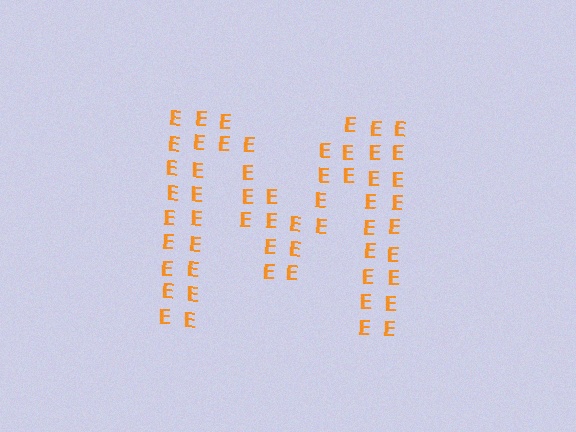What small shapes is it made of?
It is made of small letter E's.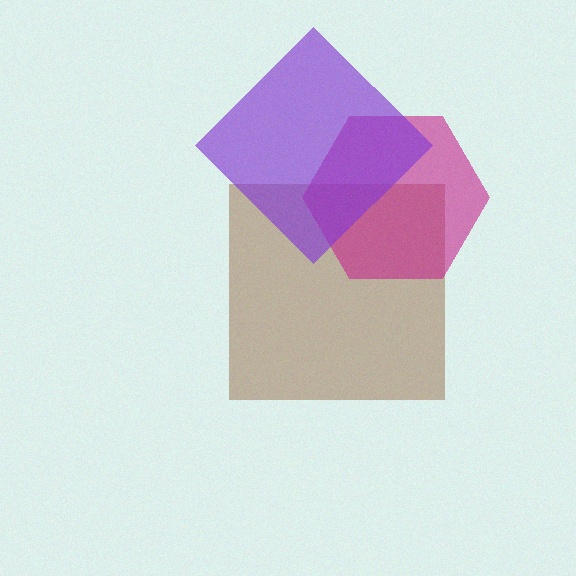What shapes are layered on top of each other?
The layered shapes are: a brown square, a magenta hexagon, a purple diamond.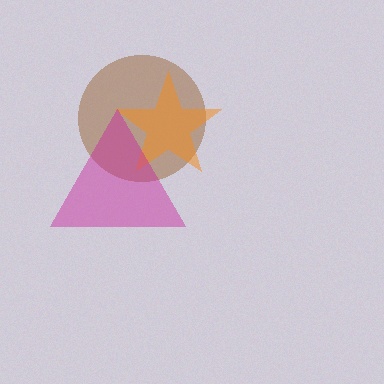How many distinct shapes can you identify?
There are 3 distinct shapes: a brown circle, an orange star, a magenta triangle.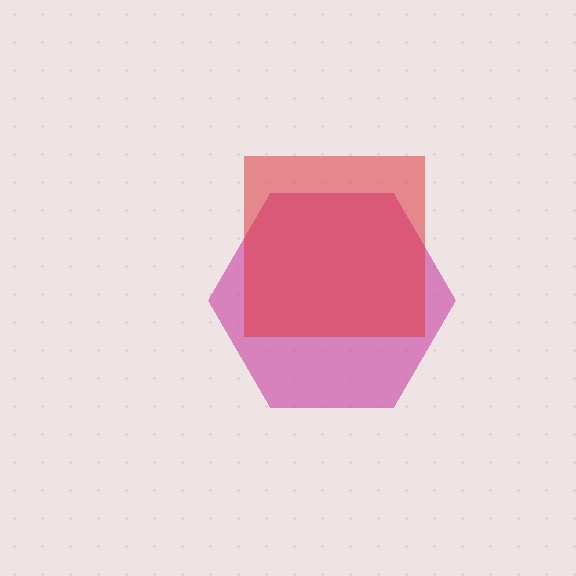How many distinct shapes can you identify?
There are 2 distinct shapes: a magenta hexagon, a red square.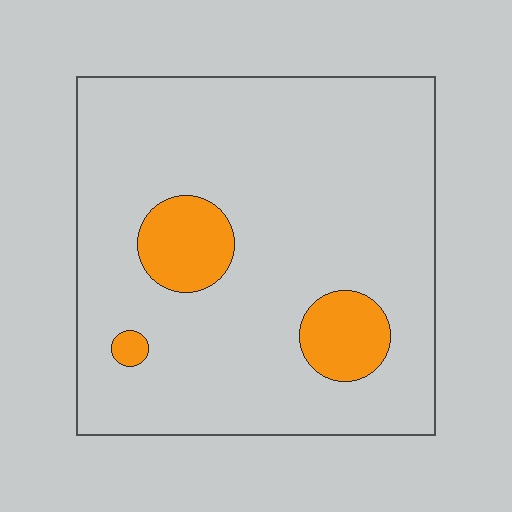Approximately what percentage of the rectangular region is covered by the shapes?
Approximately 10%.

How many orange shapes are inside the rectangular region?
3.